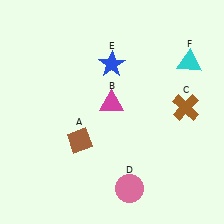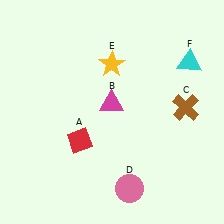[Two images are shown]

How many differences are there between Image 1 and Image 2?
There are 2 differences between the two images.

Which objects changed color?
A changed from brown to red. E changed from blue to yellow.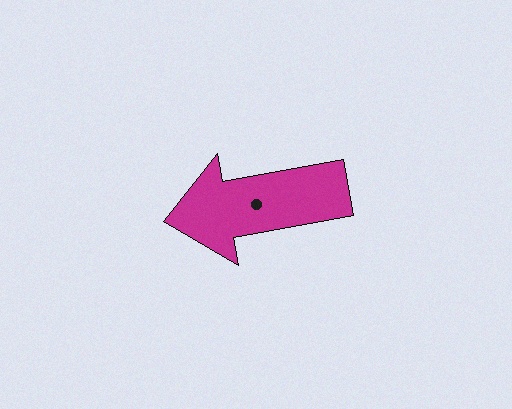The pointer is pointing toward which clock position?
Roughly 9 o'clock.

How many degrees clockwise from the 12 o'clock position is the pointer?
Approximately 260 degrees.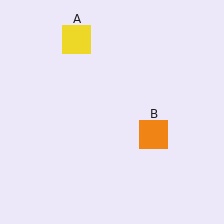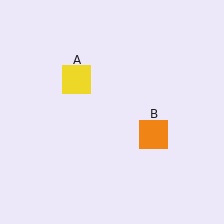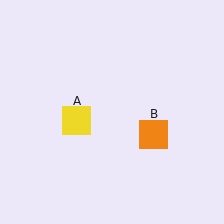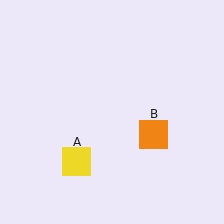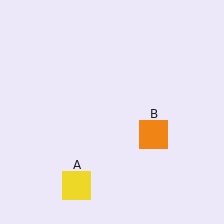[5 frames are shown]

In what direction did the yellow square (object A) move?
The yellow square (object A) moved down.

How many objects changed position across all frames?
1 object changed position: yellow square (object A).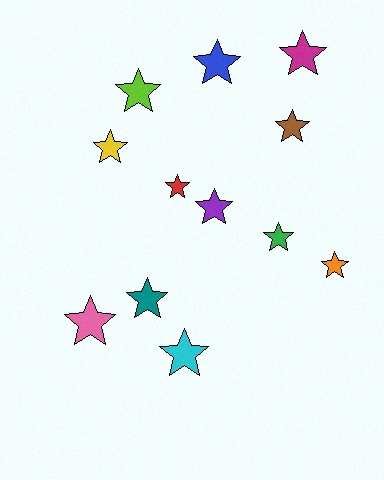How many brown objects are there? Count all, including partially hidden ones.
There is 1 brown object.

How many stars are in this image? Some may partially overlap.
There are 12 stars.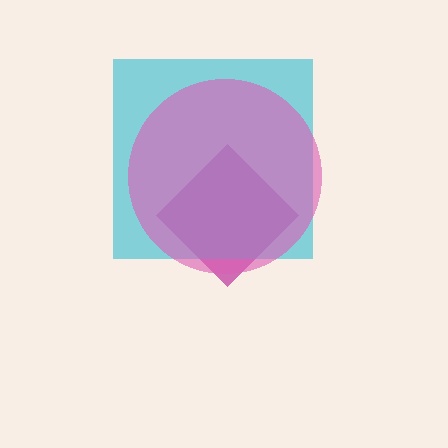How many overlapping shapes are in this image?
There are 3 overlapping shapes in the image.